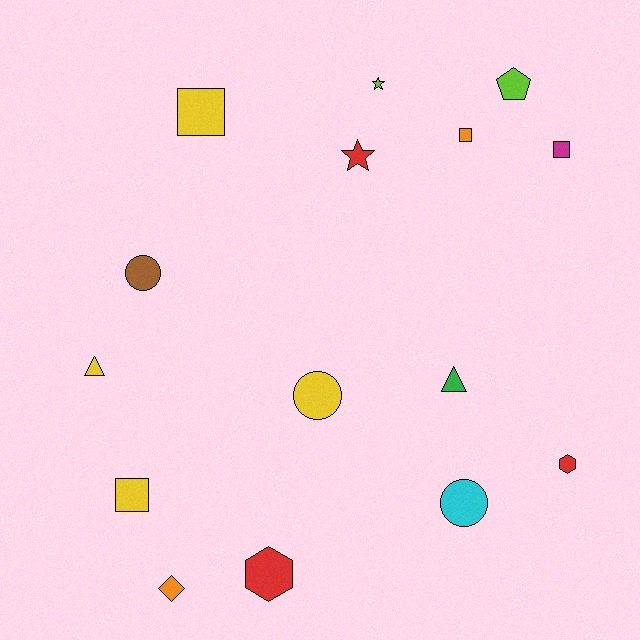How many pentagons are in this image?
There is 1 pentagon.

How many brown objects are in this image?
There is 1 brown object.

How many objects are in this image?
There are 15 objects.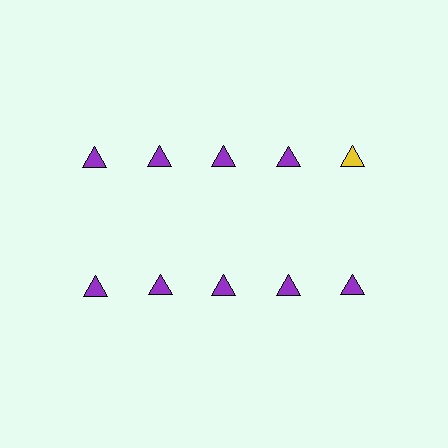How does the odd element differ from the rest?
It has a different color: yellow instead of purple.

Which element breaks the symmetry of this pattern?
The yellow triangle in the top row, rightmost column breaks the symmetry. All other shapes are purple triangles.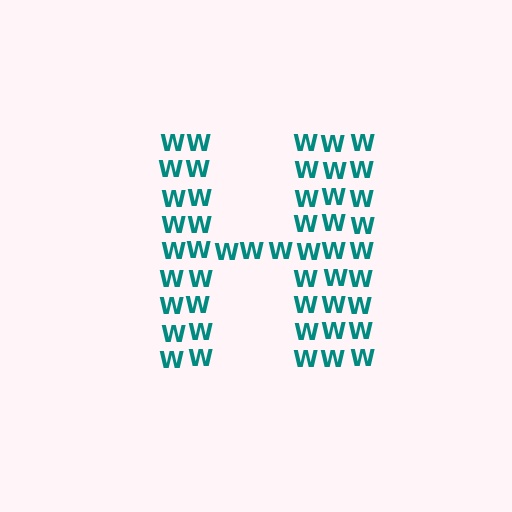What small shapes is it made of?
It is made of small letter W's.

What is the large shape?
The large shape is the letter H.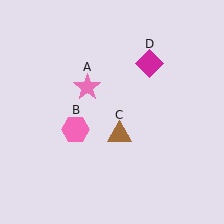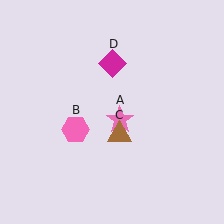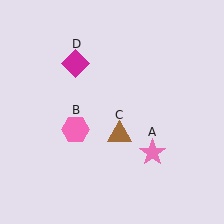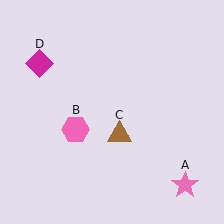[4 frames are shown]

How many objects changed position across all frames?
2 objects changed position: pink star (object A), magenta diamond (object D).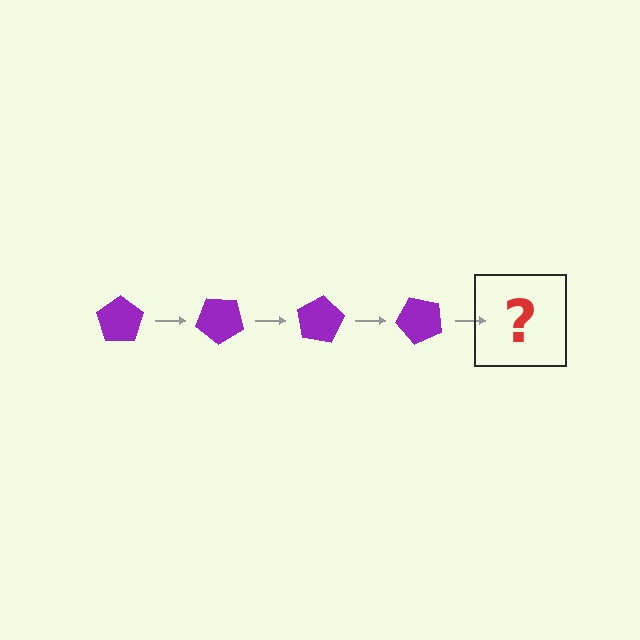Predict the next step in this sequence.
The next step is a purple pentagon rotated 160 degrees.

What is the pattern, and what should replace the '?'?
The pattern is that the pentagon rotates 40 degrees each step. The '?' should be a purple pentagon rotated 160 degrees.